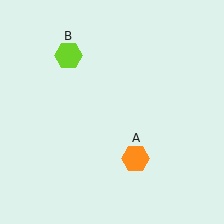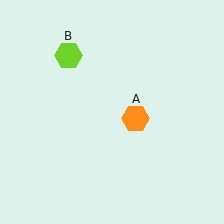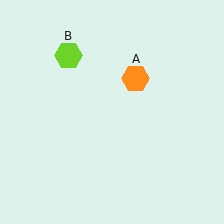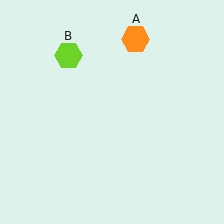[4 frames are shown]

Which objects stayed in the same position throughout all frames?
Lime hexagon (object B) remained stationary.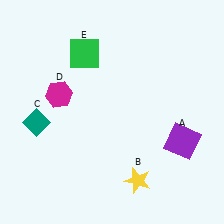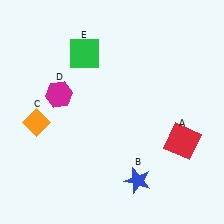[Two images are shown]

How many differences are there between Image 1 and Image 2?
There are 3 differences between the two images.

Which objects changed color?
A changed from purple to red. B changed from yellow to blue. C changed from teal to orange.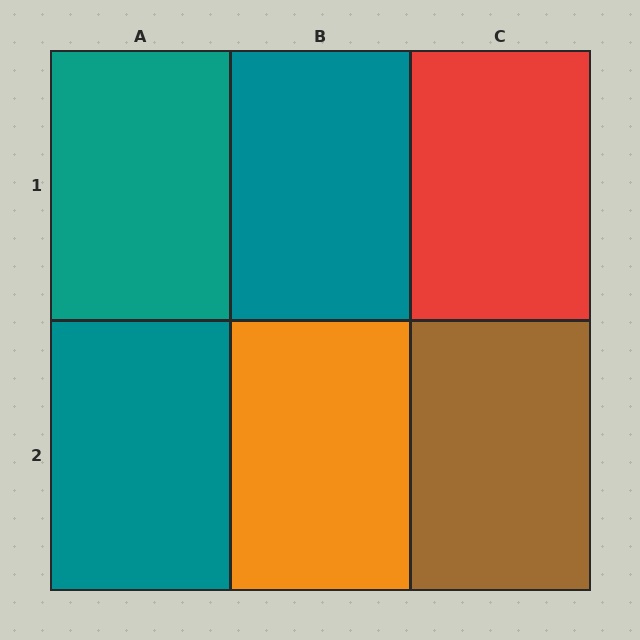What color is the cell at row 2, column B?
Orange.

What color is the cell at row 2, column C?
Brown.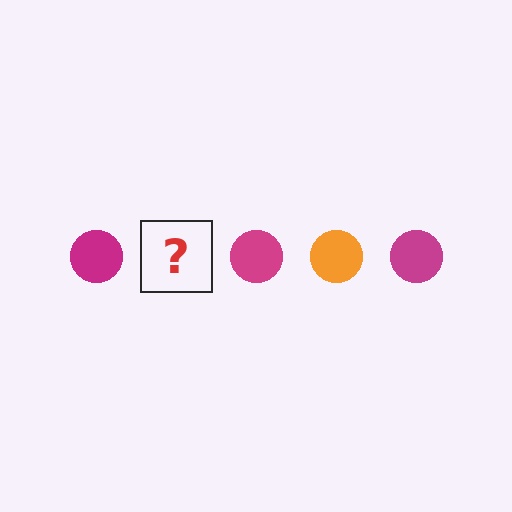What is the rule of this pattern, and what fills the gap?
The rule is that the pattern cycles through magenta, orange circles. The gap should be filled with an orange circle.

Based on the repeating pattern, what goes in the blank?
The blank should be an orange circle.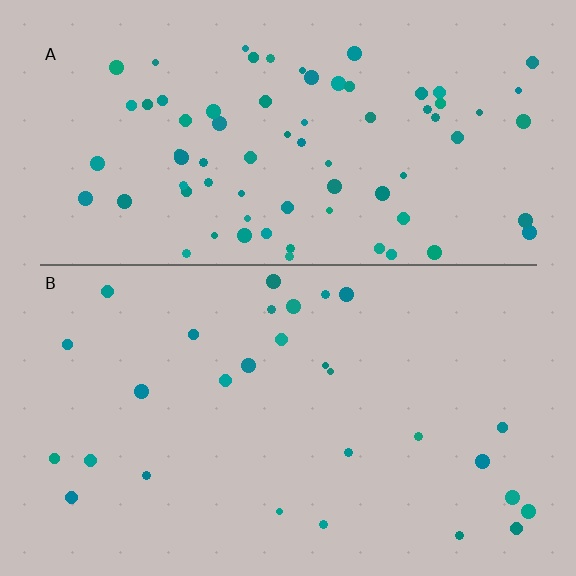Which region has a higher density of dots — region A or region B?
A (the top).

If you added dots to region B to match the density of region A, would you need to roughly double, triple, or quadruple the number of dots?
Approximately triple.